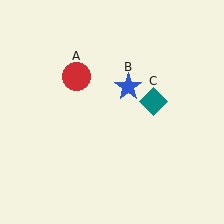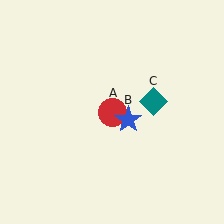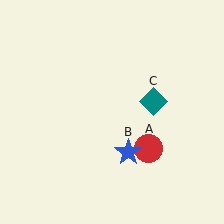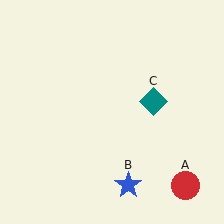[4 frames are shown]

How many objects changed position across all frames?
2 objects changed position: red circle (object A), blue star (object B).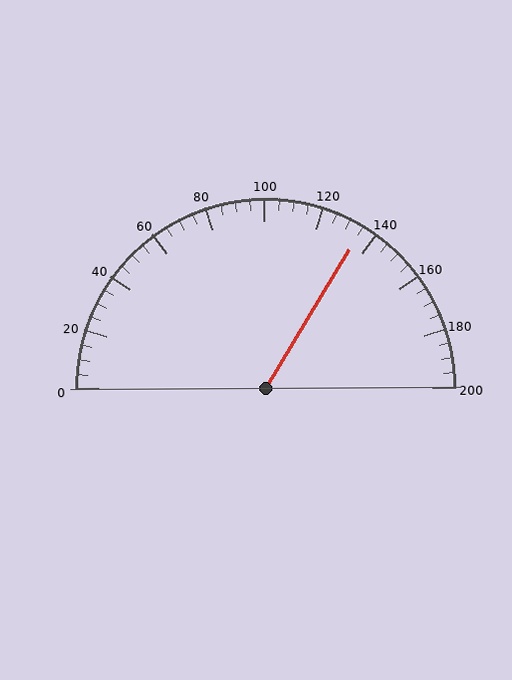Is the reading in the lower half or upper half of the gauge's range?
The reading is in the upper half of the range (0 to 200).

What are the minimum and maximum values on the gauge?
The gauge ranges from 0 to 200.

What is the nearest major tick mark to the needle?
The nearest major tick mark is 140.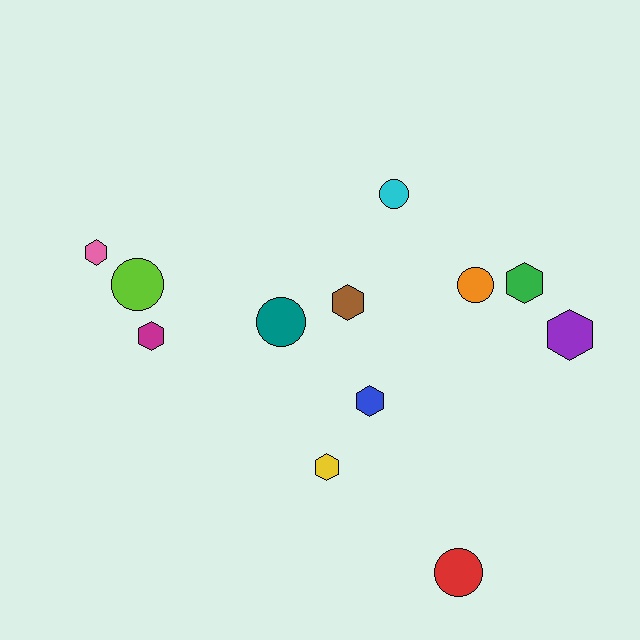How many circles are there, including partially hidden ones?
There are 5 circles.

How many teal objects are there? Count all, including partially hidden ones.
There is 1 teal object.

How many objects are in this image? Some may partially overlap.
There are 12 objects.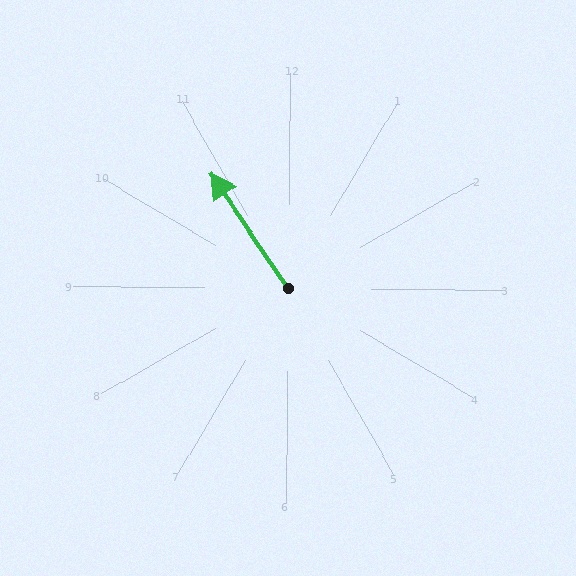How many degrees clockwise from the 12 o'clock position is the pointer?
Approximately 326 degrees.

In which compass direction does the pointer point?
Northwest.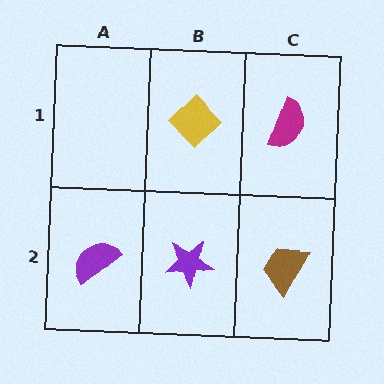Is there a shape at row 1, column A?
No, that cell is empty.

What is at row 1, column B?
A yellow diamond.